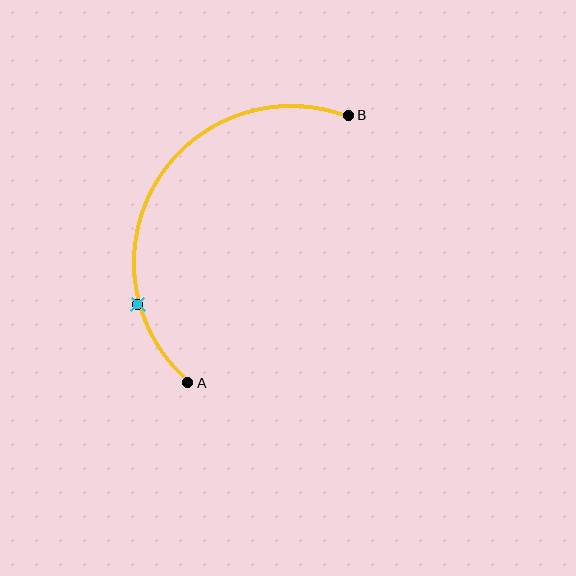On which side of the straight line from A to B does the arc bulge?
The arc bulges to the left of the straight line connecting A and B.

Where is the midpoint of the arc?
The arc midpoint is the point on the curve farthest from the straight line joining A and B. It sits to the left of that line.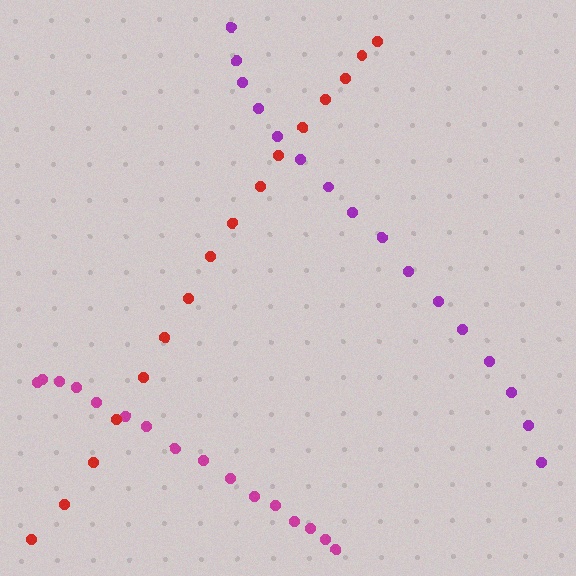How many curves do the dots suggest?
There are 3 distinct paths.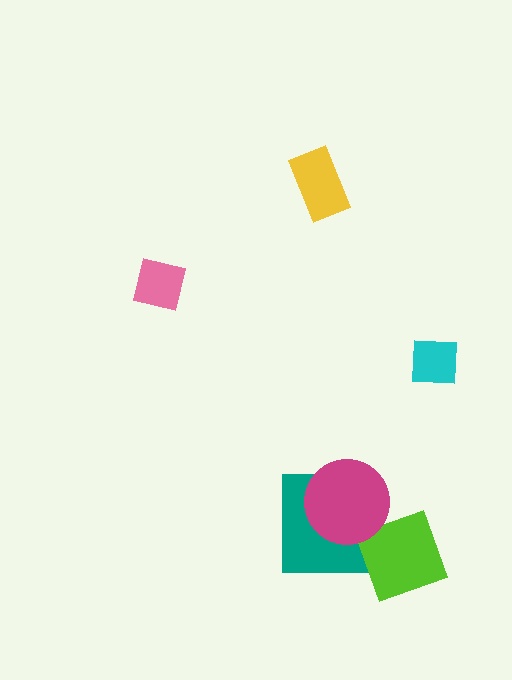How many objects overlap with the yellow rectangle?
0 objects overlap with the yellow rectangle.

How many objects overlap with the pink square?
0 objects overlap with the pink square.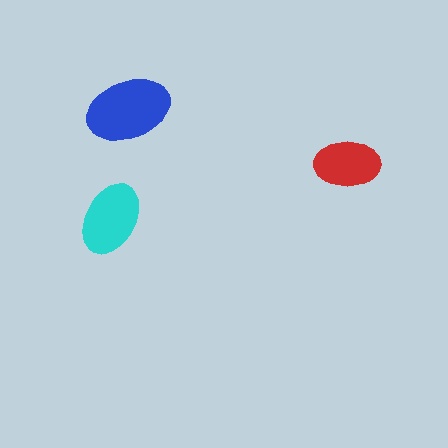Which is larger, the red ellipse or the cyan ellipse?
The cyan one.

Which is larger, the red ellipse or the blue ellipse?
The blue one.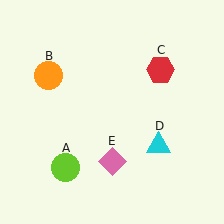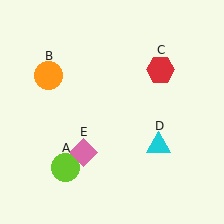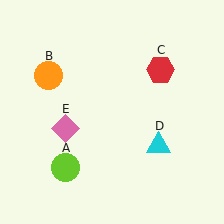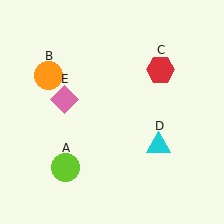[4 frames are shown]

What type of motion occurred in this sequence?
The pink diamond (object E) rotated clockwise around the center of the scene.